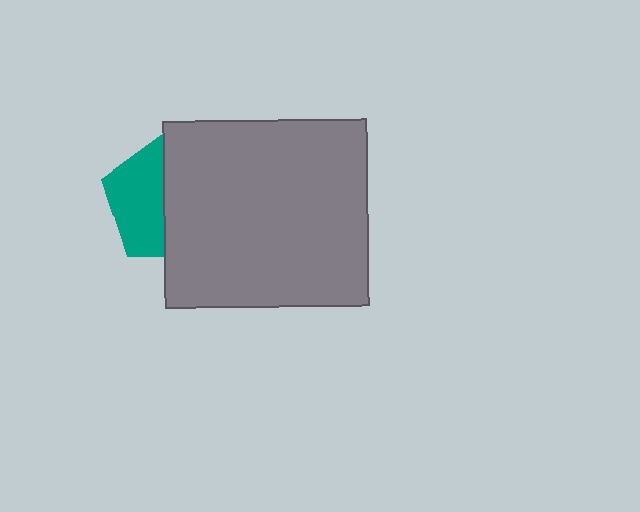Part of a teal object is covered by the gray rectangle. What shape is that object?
It is a pentagon.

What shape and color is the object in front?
The object in front is a gray rectangle.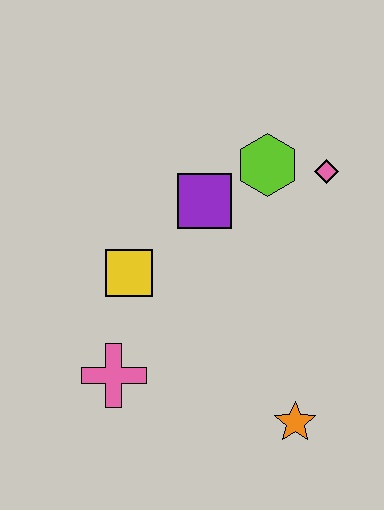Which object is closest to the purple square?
The lime hexagon is closest to the purple square.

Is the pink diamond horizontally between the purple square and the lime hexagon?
No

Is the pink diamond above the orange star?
Yes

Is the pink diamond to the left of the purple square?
No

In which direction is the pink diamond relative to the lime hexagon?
The pink diamond is to the right of the lime hexagon.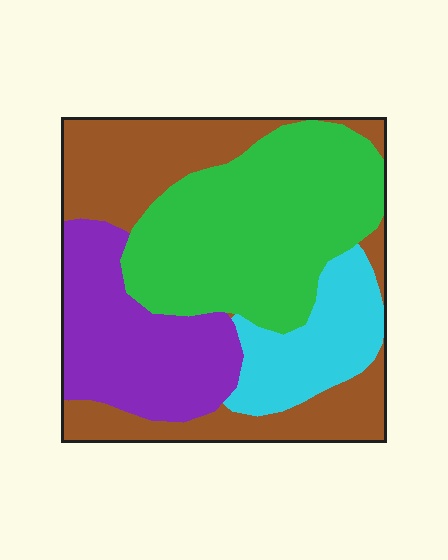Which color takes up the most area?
Green, at roughly 35%.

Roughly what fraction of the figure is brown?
Brown takes up between a quarter and a half of the figure.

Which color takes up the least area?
Cyan, at roughly 15%.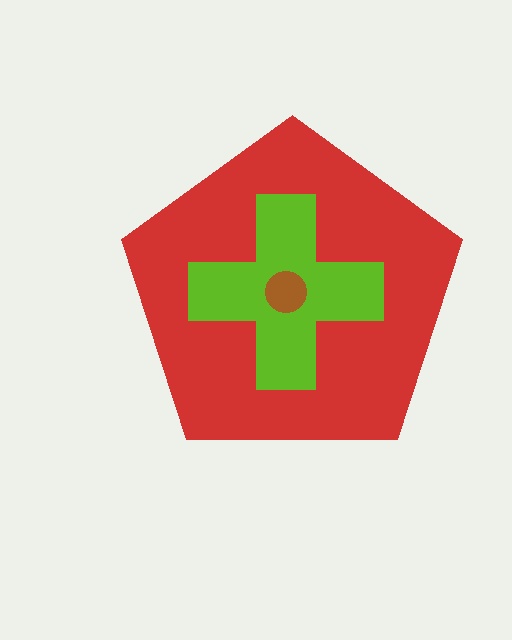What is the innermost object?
The brown circle.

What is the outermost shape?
The red pentagon.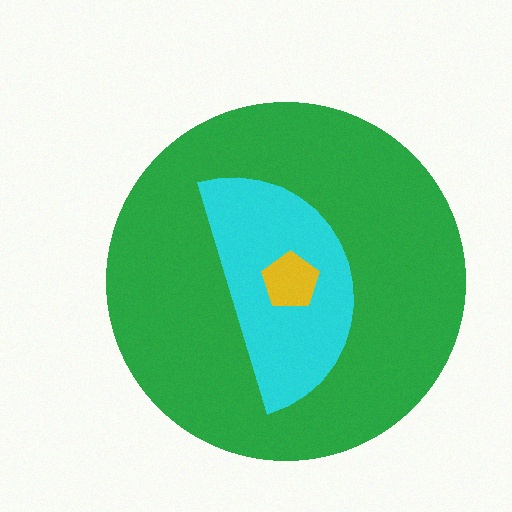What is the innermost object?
The yellow pentagon.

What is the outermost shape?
The green circle.